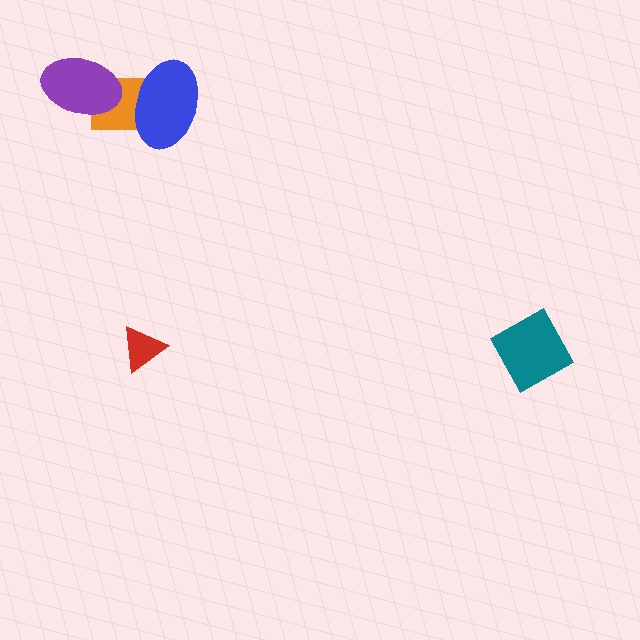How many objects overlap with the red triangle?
0 objects overlap with the red triangle.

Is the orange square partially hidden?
Yes, it is partially covered by another shape.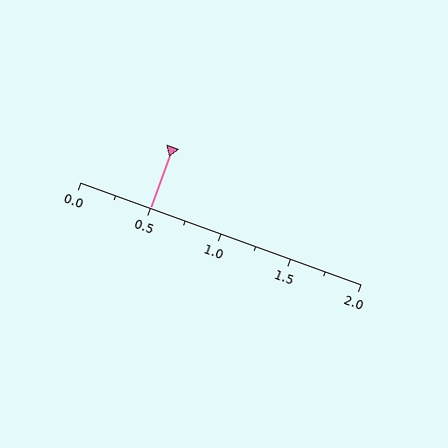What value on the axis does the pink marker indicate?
The marker indicates approximately 0.5.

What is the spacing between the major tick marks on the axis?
The major ticks are spaced 0.5 apart.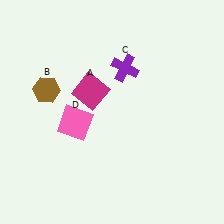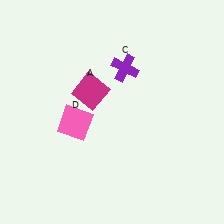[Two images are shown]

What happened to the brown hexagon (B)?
The brown hexagon (B) was removed in Image 2. It was in the top-left area of Image 1.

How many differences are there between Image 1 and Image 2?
There is 1 difference between the two images.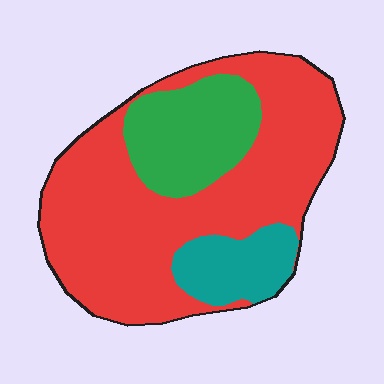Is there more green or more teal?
Green.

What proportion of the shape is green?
Green takes up about one fifth (1/5) of the shape.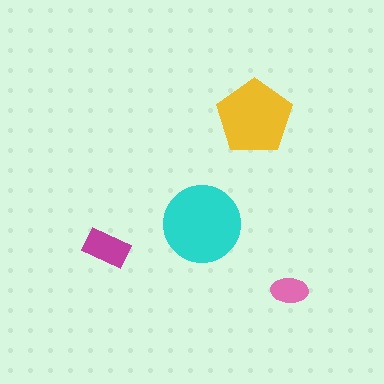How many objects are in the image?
There are 4 objects in the image.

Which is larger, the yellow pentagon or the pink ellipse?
The yellow pentagon.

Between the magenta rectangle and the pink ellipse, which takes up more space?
The magenta rectangle.